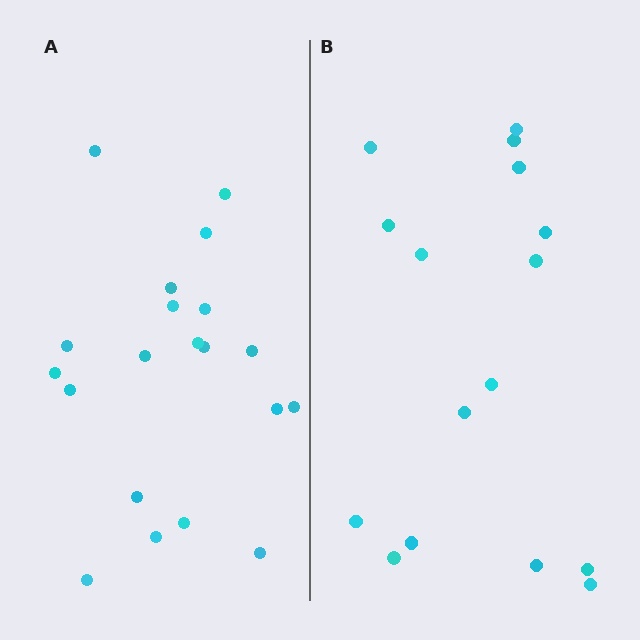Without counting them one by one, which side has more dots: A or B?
Region A (the left region) has more dots.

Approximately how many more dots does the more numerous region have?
Region A has about 4 more dots than region B.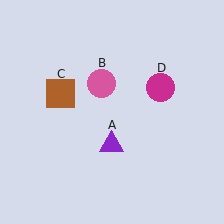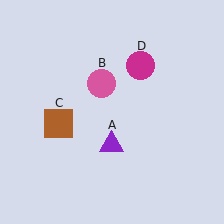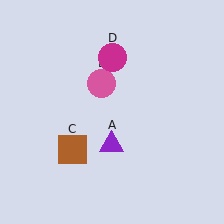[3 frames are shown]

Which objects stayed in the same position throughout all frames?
Purple triangle (object A) and pink circle (object B) remained stationary.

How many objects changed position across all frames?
2 objects changed position: brown square (object C), magenta circle (object D).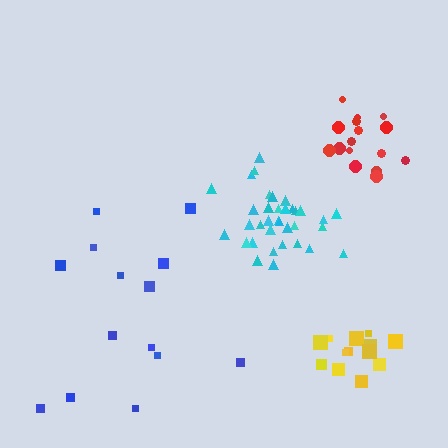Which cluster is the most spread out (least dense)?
Blue.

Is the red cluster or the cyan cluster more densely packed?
Cyan.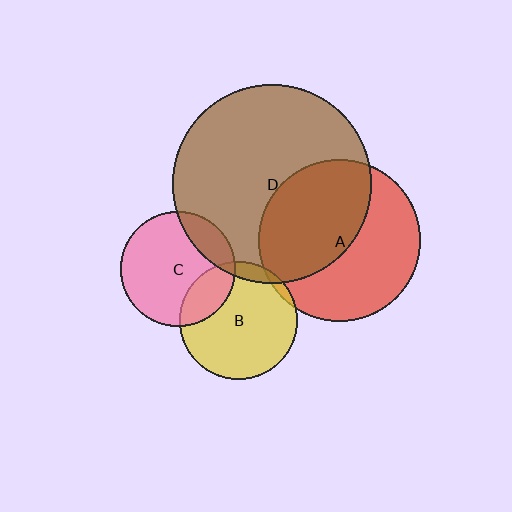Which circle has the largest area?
Circle D (brown).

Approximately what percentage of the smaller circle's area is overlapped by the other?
Approximately 10%.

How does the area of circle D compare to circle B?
Approximately 2.9 times.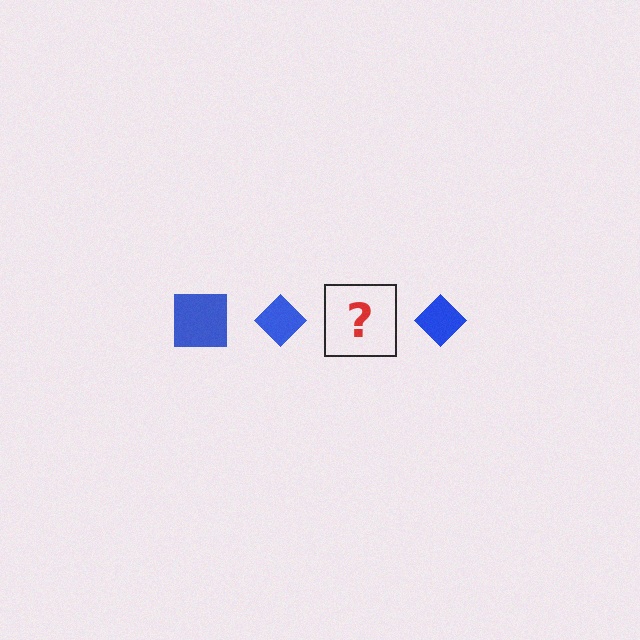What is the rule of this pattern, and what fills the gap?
The rule is that the pattern cycles through square, diamond shapes in blue. The gap should be filled with a blue square.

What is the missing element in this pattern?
The missing element is a blue square.